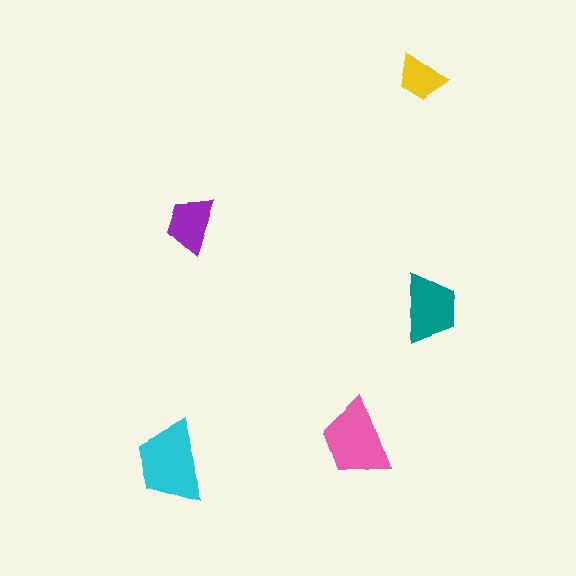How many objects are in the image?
There are 5 objects in the image.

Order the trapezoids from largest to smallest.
the cyan one, the pink one, the teal one, the purple one, the yellow one.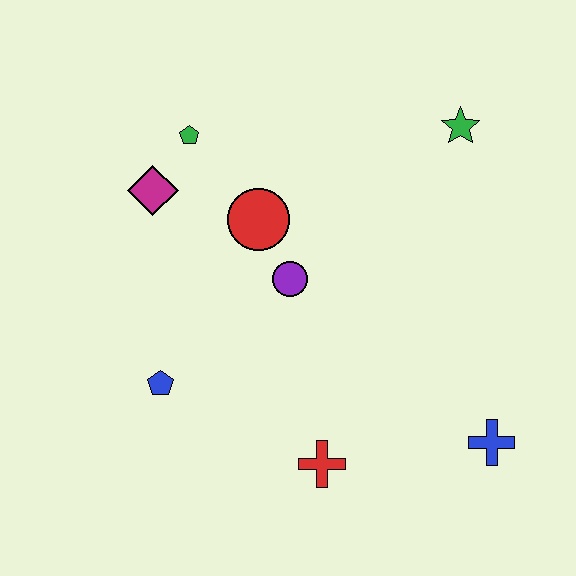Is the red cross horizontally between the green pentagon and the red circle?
No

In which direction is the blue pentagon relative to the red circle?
The blue pentagon is below the red circle.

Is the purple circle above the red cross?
Yes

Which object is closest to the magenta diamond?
The green pentagon is closest to the magenta diamond.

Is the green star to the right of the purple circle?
Yes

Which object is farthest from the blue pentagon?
The green star is farthest from the blue pentagon.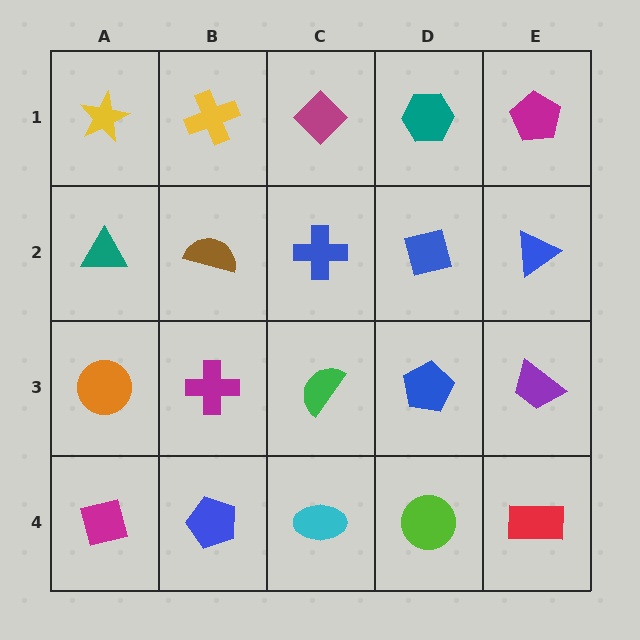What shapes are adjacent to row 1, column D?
A blue square (row 2, column D), a magenta diamond (row 1, column C), a magenta pentagon (row 1, column E).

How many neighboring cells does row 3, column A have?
3.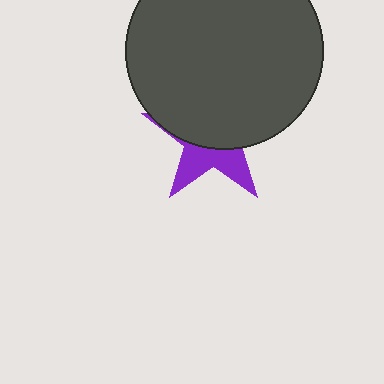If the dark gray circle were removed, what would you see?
You would see the complete purple star.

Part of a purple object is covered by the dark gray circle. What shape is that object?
It is a star.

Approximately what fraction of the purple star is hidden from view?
Roughly 64% of the purple star is hidden behind the dark gray circle.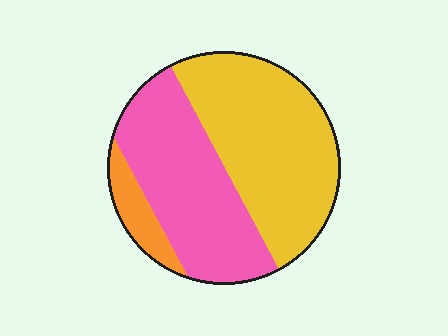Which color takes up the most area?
Yellow, at roughly 50%.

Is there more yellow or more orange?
Yellow.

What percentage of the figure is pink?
Pink covers about 40% of the figure.